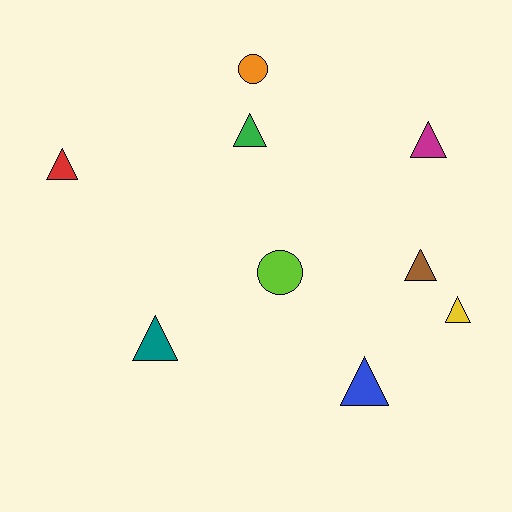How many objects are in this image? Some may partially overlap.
There are 9 objects.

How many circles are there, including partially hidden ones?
There are 2 circles.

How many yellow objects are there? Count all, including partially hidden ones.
There is 1 yellow object.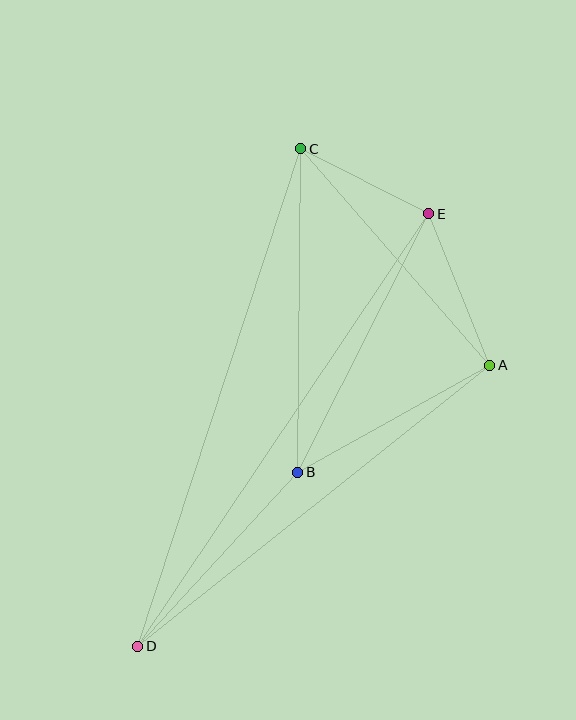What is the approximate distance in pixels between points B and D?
The distance between B and D is approximately 236 pixels.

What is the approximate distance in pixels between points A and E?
The distance between A and E is approximately 163 pixels.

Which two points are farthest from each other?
Points C and D are farthest from each other.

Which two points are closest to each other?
Points C and E are closest to each other.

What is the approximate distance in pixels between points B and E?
The distance between B and E is approximately 290 pixels.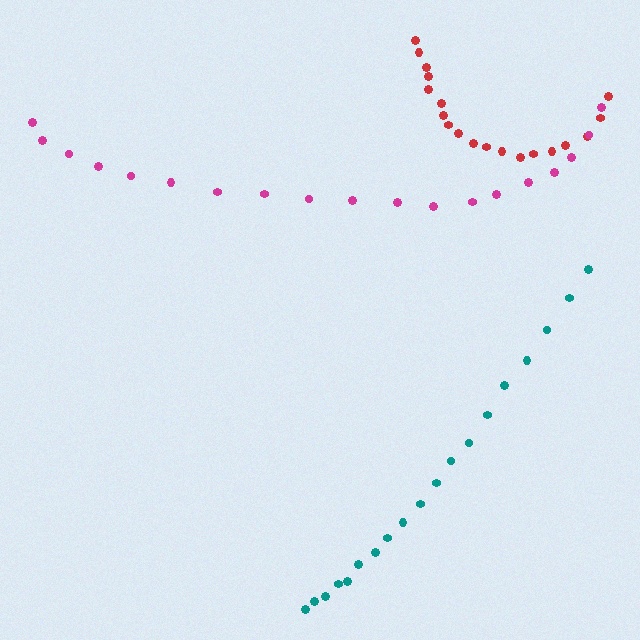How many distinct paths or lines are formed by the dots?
There are 3 distinct paths.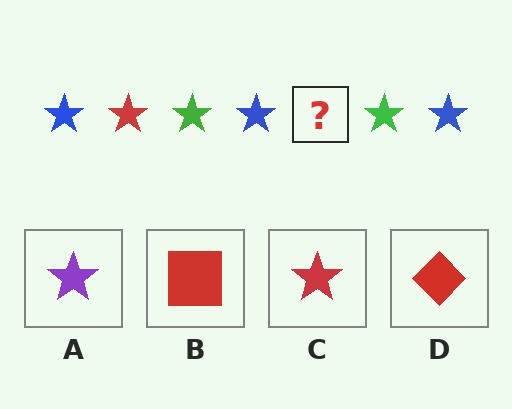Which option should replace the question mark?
Option C.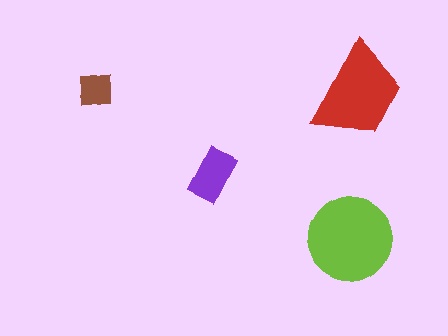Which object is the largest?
The lime circle.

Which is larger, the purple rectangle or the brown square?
The purple rectangle.